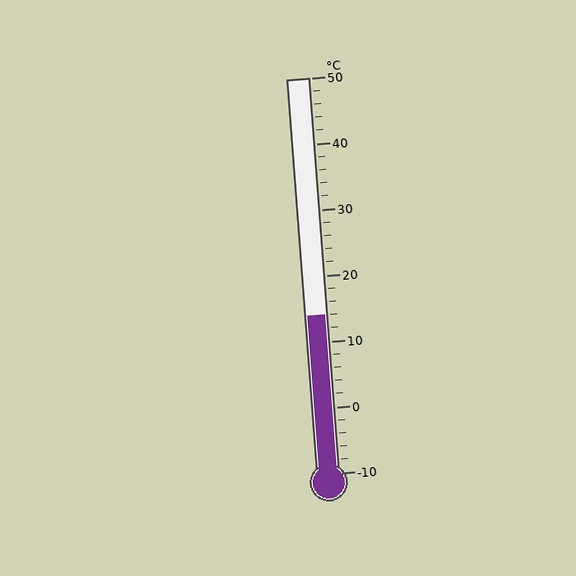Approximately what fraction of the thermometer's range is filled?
The thermometer is filled to approximately 40% of its range.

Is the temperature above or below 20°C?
The temperature is below 20°C.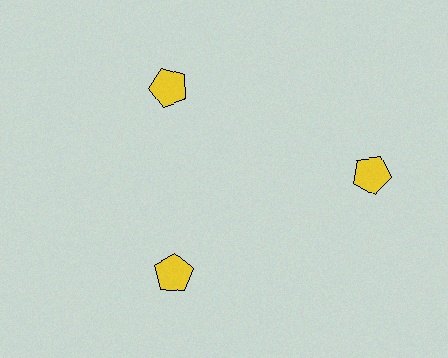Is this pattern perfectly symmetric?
No. The 3 yellow pentagons are arranged in a ring, but one element near the 3 o'clock position is pushed outward from the center, breaking the 3-fold rotational symmetry.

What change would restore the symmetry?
The symmetry would be restored by moving it inward, back onto the ring so that all 3 pentagons sit at equal angles and equal distance from the center.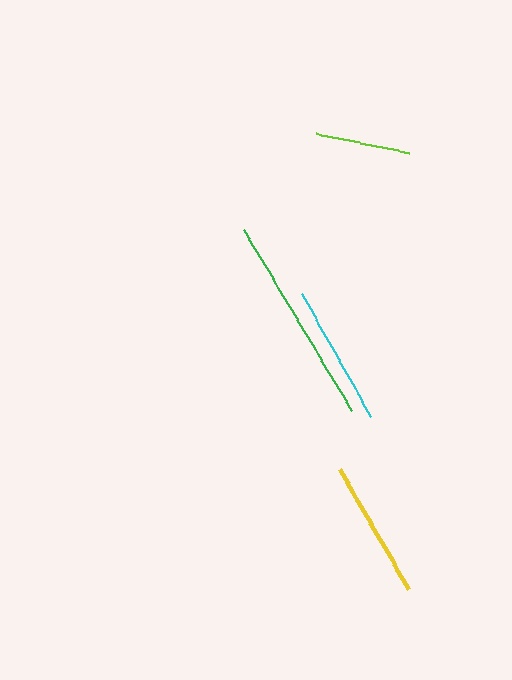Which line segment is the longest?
The green line is the longest at approximately 212 pixels.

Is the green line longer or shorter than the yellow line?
The green line is longer than the yellow line.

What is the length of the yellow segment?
The yellow segment is approximately 139 pixels long.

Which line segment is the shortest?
The lime line is the shortest at approximately 94 pixels.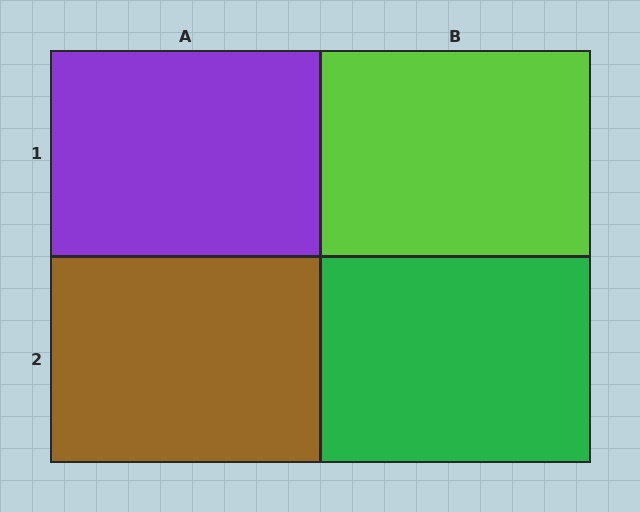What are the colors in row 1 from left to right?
Purple, lime.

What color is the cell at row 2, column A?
Brown.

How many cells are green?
1 cell is green.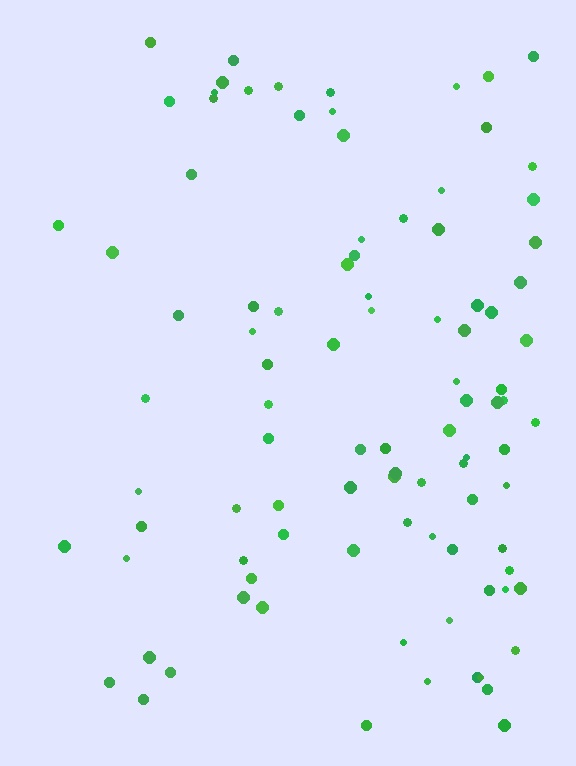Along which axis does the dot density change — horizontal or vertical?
Horizontal.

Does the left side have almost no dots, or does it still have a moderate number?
Still a moderate number, just noticeably fewer than the right.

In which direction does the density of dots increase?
From left to right, with the right side densest.